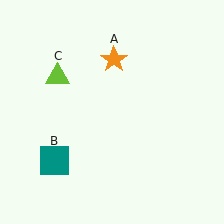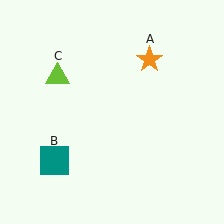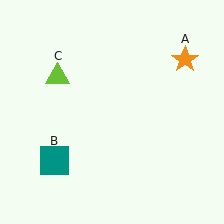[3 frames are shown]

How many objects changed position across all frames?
1 object changed position: orange star (object A).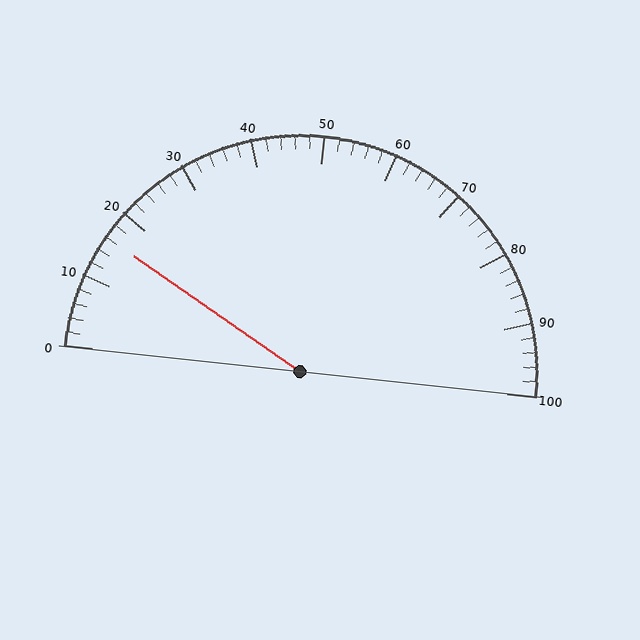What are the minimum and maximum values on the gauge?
The gauge ranges from 0 to 100.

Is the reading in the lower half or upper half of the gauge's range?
The reading is in the lower half of the range (0 to 100).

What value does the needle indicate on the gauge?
The needle indicates approximately 16.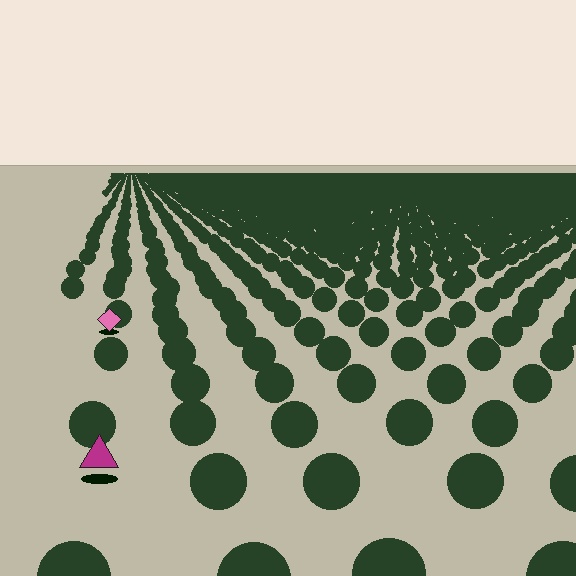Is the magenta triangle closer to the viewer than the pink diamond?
Yes. The magenta triangle is closer — you can tell from the texture gradient: the ground texture is coarser near it.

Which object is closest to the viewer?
The magenta triangle is closest. The texture marks near it are larger and more spread out.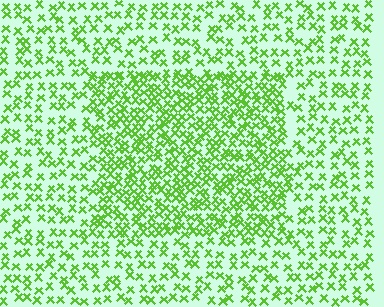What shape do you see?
I see a rectangle.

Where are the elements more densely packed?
The elements are more densely packed inside the rectangle boundary.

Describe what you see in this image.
The image contains small lime elements arranged at two different densities. A rectangle-shaped region is visible where the elements are more densely packed than the surrounding area.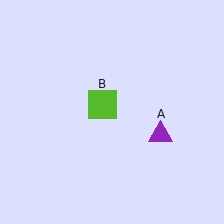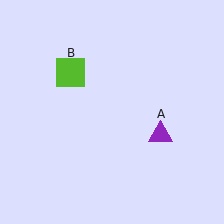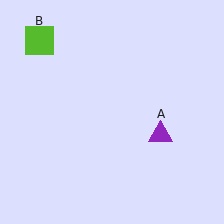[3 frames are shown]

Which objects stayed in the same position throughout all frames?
Purple triangle (object A) remained stationary.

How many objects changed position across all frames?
1 object changed position: lime square (object B).